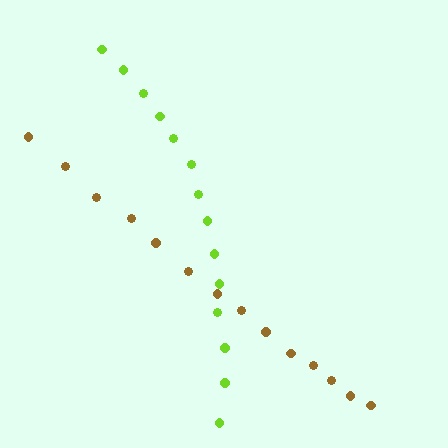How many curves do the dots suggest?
There are 2 distinct paths.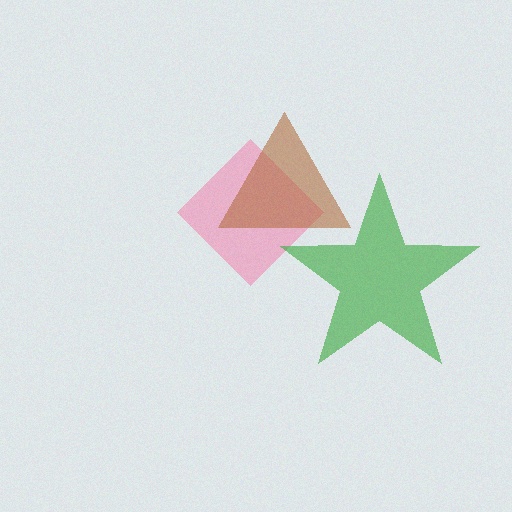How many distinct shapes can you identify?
There are 3 distinct shapes: a pink diamond, a green star, a brown triangle.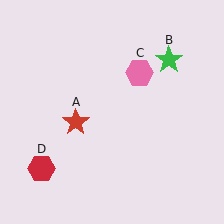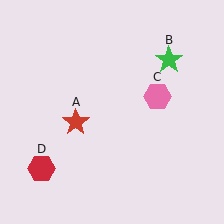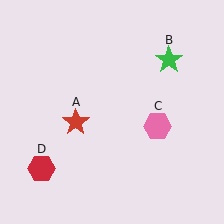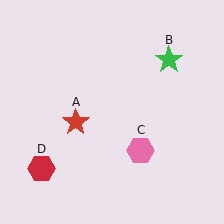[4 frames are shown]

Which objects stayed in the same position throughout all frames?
Red star (object A) and green star (object B) and red hexagon (object D) remained stationary.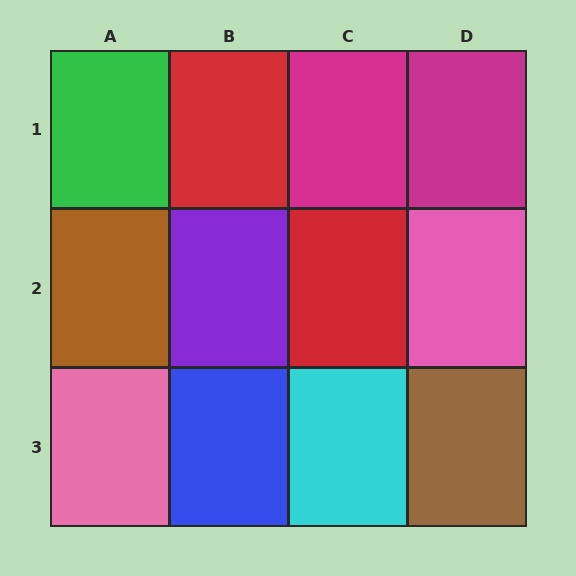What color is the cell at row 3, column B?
Blue.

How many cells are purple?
1 cell is purple.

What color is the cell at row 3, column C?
Cyan.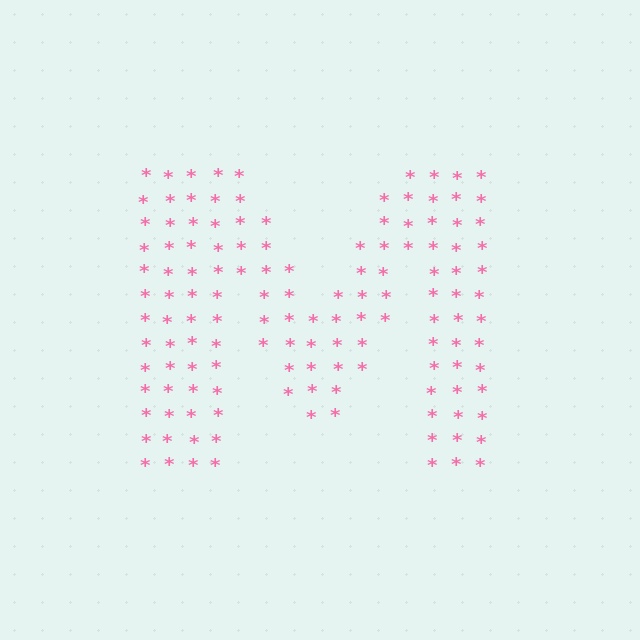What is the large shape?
The large shape is the letter M.